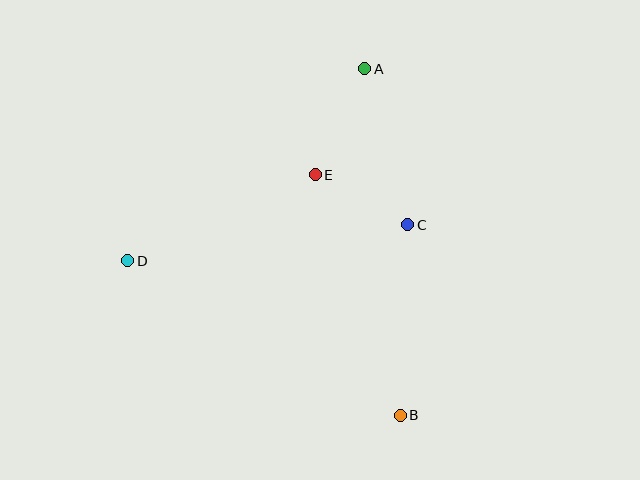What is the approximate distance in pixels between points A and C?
The distance between A and C is approximately 162 pixels.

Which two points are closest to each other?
Points C and E are closest to each other.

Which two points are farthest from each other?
Points A and B are farthest from each other.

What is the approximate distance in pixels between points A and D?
The distance between A and D is approximately 305 pixels.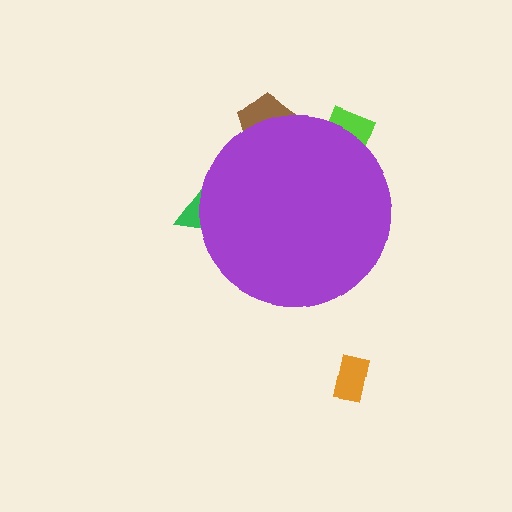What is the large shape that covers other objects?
A purple circle.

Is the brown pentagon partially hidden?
Yes, the brown pentagon is partially hidden behind the purple circle.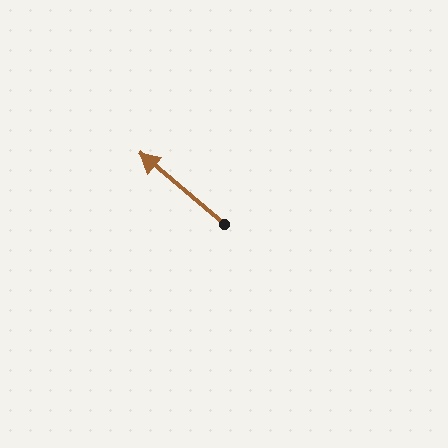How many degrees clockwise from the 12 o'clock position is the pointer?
Approximately 310 degrees.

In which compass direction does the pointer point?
Northwest.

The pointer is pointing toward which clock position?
Roughly 10 o'clock.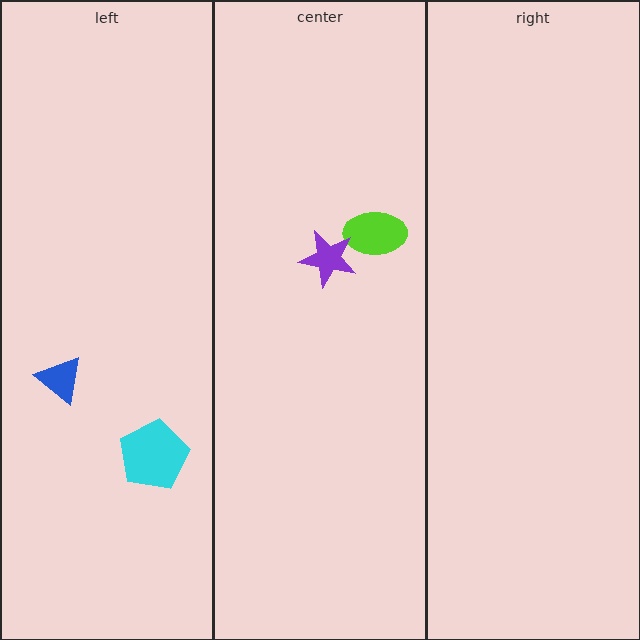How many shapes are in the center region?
2.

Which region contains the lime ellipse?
The center region.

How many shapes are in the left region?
2.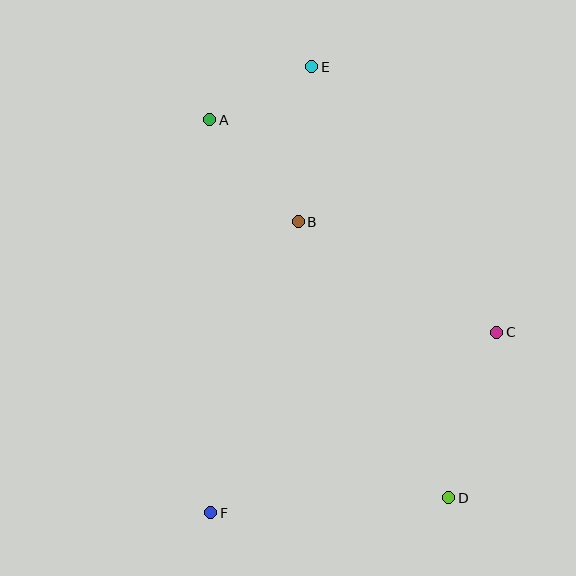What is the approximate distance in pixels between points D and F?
The distance between D and F is approximately 238 pixels.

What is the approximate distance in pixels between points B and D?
The distance between B and D is approximately 315 pixels.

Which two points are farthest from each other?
Points E and F are farthest from each other.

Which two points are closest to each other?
Points A and E are closest to each other.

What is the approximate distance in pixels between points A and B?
The distance between A and B is approximately 135 pixels.